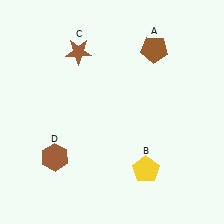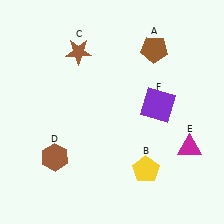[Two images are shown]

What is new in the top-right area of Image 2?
A purple square (F) was added in the top-right area of Image 2.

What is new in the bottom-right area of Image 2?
A magenta triangle (E) was added in the bottom-right area of Image 2.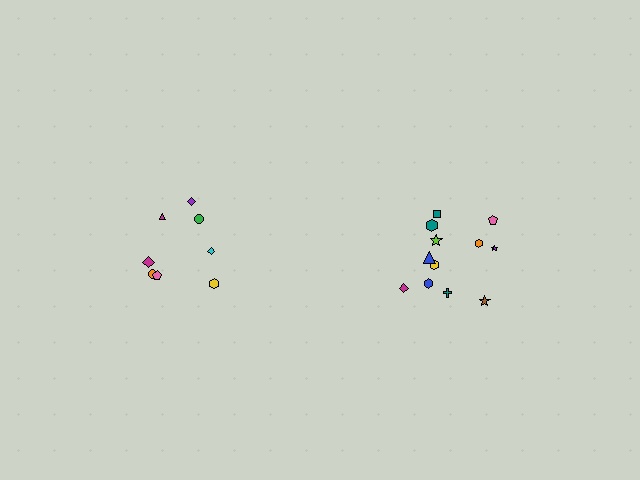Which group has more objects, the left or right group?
The right group.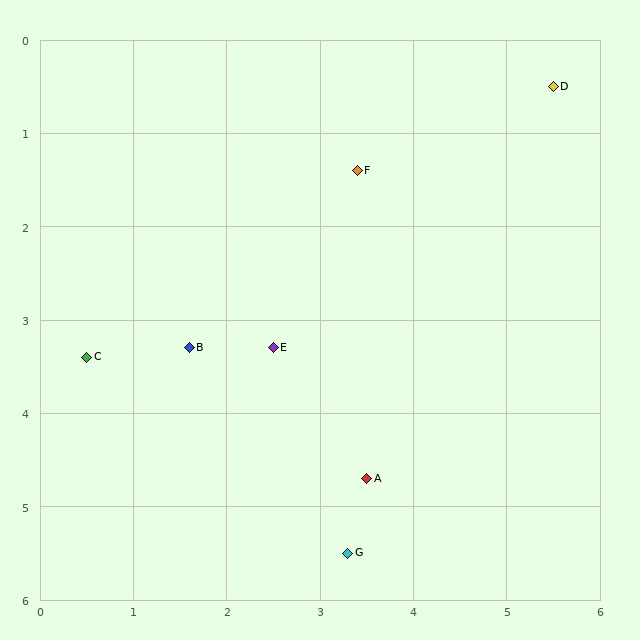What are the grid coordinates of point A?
Point A is at approximately (3.5, 4.7).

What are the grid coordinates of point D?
Point D is at approximately (5.5, 0.5).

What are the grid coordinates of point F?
Point F is at approximately (3.4, 1.4).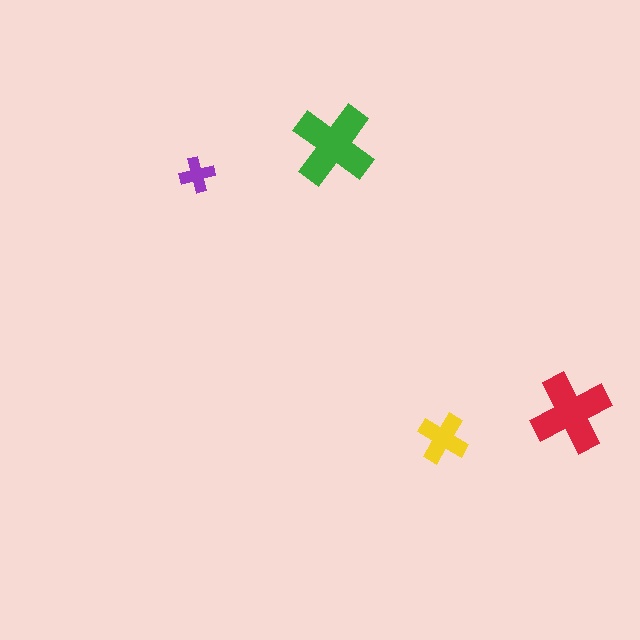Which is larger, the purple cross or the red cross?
The red one.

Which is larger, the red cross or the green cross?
The green one.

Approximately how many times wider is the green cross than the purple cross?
About 2.5 times wider.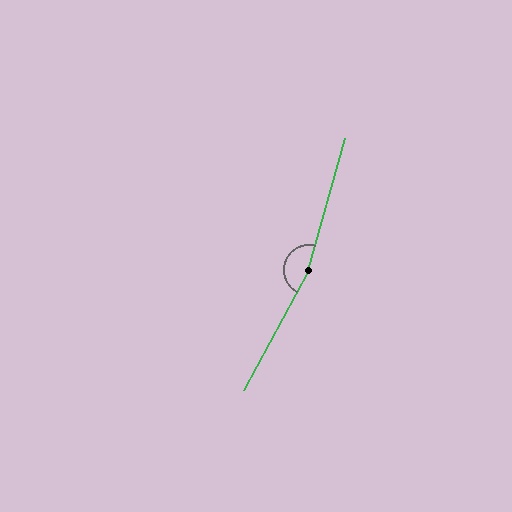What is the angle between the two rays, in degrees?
Approximately 167 degrees.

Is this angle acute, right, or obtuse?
It is obtuse.